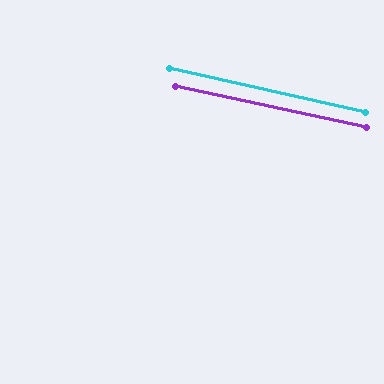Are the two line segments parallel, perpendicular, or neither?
Parallel — their directions differ by only 0.8°.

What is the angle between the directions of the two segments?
Approximately 1 degree.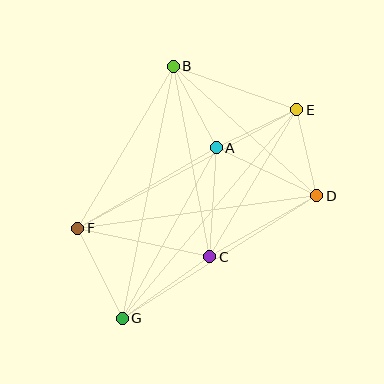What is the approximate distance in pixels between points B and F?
The distance between B and F is approximately 188 pixels.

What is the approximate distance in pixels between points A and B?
The distance between A and B is approximately 92 pixels.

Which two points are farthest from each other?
Points E and G are farthest from each other.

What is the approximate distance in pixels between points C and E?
The distance between C and E is approximately 171 pixels.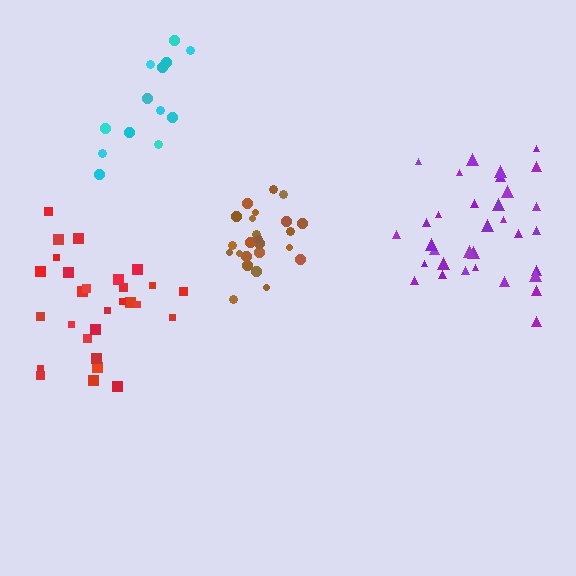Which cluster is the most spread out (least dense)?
Cyan.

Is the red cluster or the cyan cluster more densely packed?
Red.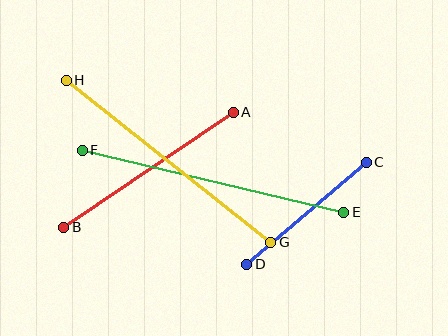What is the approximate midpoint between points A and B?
The midpoint is at approximately (149, 170) pixels.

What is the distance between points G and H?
The distance is approximately 261 pixels.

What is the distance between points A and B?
The distance is approximately 205 pixels.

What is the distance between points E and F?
The distance is approximately 269 pixels.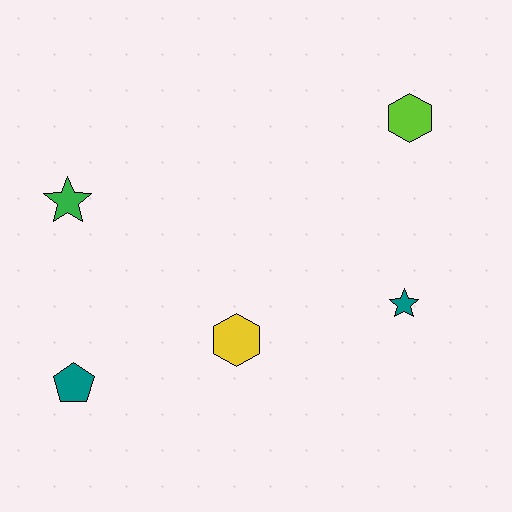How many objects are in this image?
There are 5 objects.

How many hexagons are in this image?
There are 2 hexagons.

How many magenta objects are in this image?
There are no magenta objects.